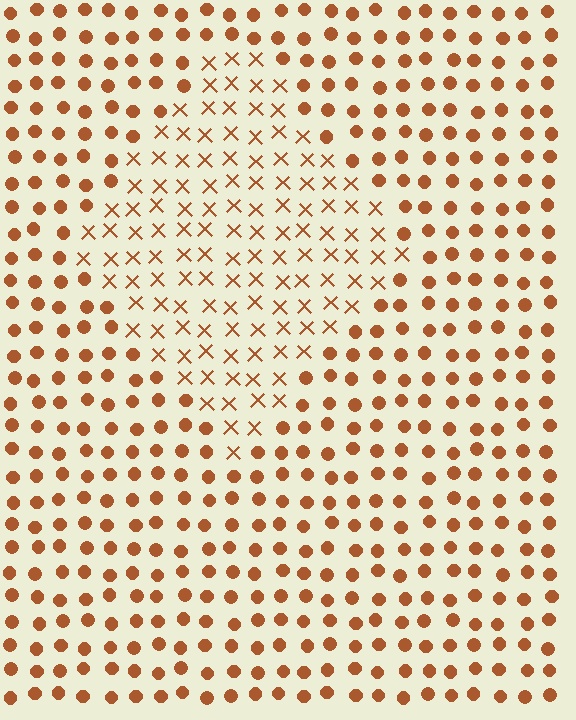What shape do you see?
I see a diamond.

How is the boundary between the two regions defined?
The boundary is defined by a change in element shape: X marks inside vs. circles outside. All elements share the same color and spacing.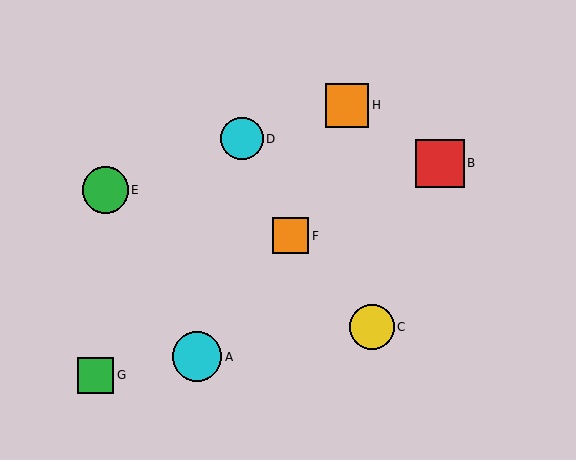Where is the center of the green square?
The center of the green square is at (96, 375).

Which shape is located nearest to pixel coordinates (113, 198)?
The green circle (labeled E) at (105, 190) is nearest to that location.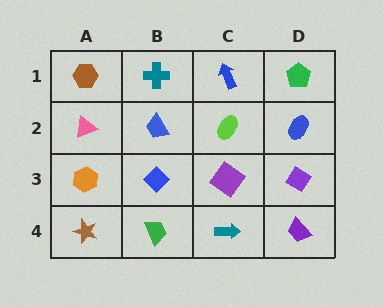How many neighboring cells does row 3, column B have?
4.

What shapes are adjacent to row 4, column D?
A purple diamond (row 3, column D), a teal arrow (row 4, column C).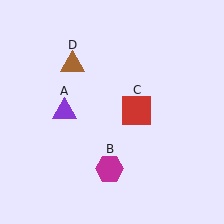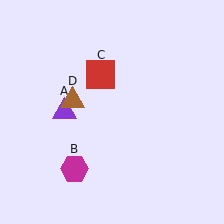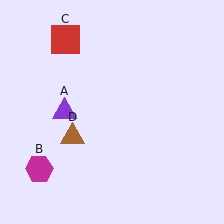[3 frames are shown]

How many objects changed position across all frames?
3 objects changed position: magenta hexagon (object B), red square (object C), brown triangle (object D).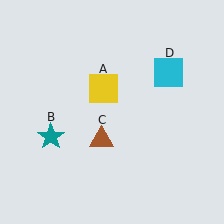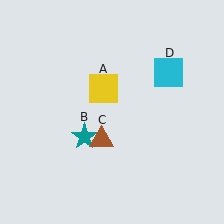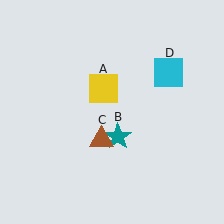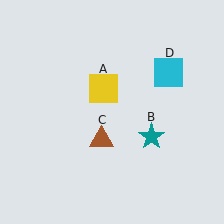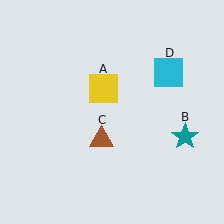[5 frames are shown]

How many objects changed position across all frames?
1 object changed position: teal star (object B).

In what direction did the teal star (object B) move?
The teal star (object B) moved right.